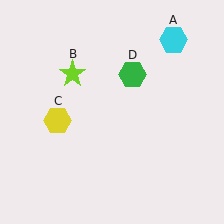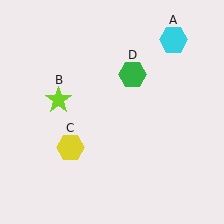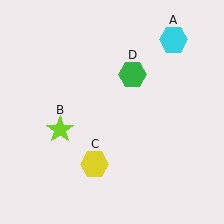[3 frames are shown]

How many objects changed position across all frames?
2 objects changed position: lime star (object B), yellow hexagon (object C).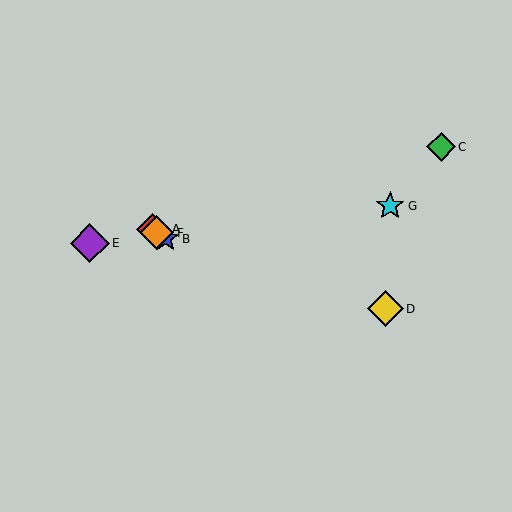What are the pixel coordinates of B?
Object B is at (165, 239).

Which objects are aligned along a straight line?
Objects A, B, F are aligned along a straight line.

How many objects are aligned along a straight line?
3 objects (A, B, F) are aligned along a straight line.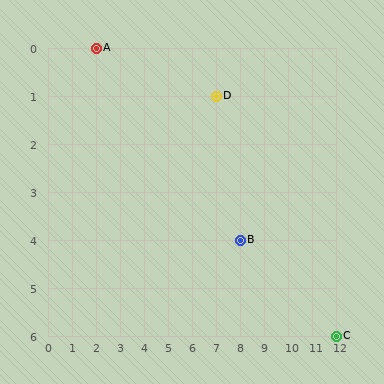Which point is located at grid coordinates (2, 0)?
Point A is at (2, 0).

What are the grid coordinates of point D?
Point D is at grid coordinates (7, 1).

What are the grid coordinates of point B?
Point B is at grid coordinates (8, 4).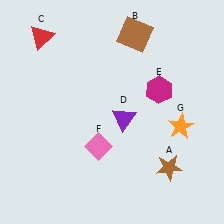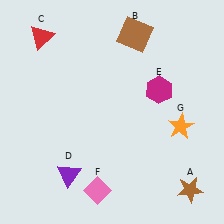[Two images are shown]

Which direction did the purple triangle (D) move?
The purple triangle (D) moved down.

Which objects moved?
The objects that moved are: the brown star (A), the purple triangle (D), the pink diamond (F).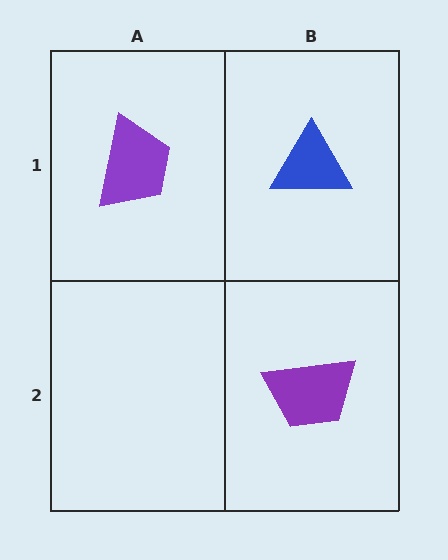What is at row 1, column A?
A purple trapezoid.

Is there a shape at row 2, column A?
No, that cell is empty.